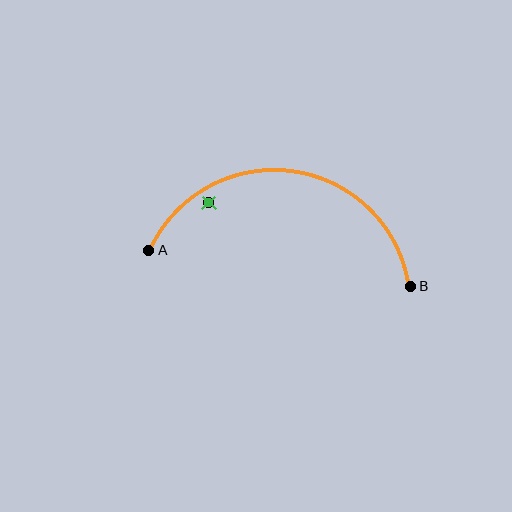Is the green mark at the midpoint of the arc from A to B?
No — the green mark does not lie on the arc at all. It sits slightly inside the curve.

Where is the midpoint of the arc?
The arc midpoint is the point on the curve farthest from the straight line joining A and B. It sits above that line.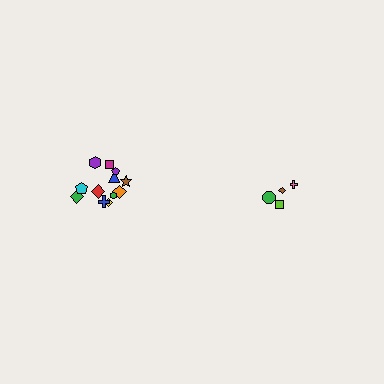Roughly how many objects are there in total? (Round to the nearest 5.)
Roughly 15 objects in total.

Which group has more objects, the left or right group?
The left group.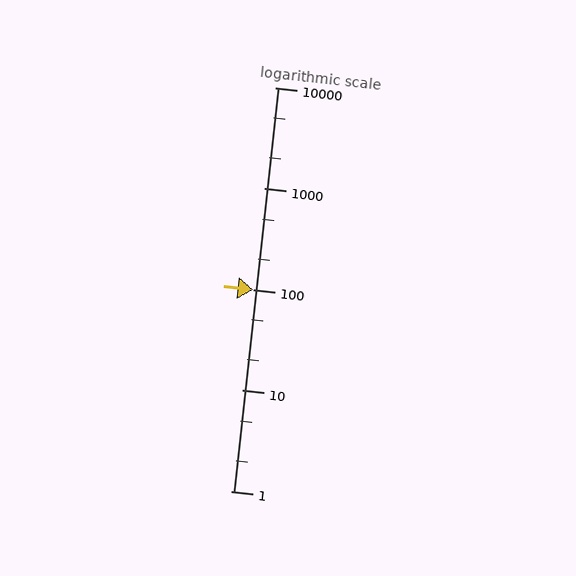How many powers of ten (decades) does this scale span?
The scale spans 4 decades, from 1 to 10000.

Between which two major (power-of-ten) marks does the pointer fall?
The pointer is between 100 and 1000.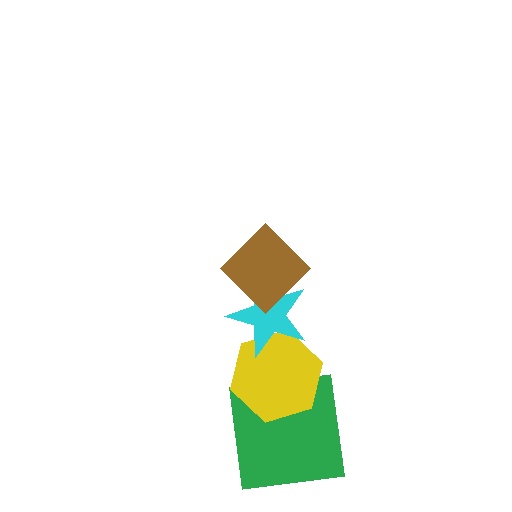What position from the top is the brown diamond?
The brown diamond is 1st from the top.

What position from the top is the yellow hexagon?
The yellow hexagon is 3rd from the top.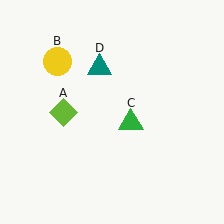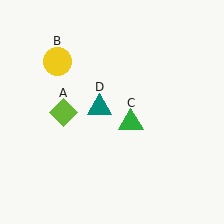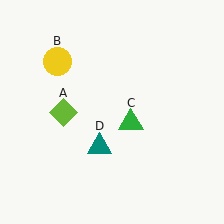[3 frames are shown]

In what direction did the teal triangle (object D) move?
The teal triangle (object D) moved down.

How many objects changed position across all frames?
1 object changed position: teal triangle (object D).